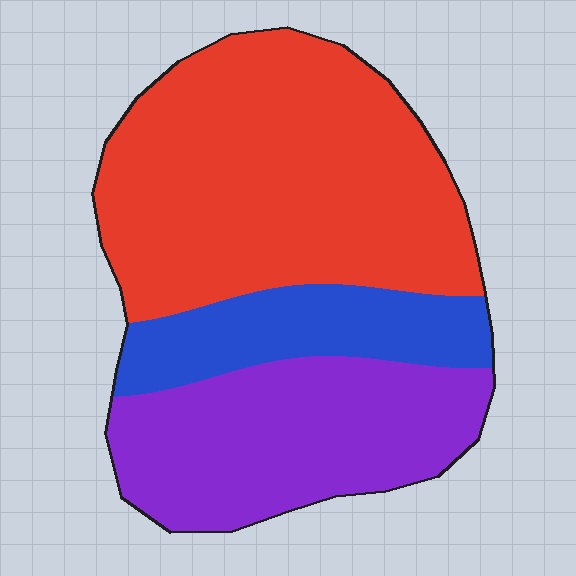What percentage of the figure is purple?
Purple covers around 30% of the figure.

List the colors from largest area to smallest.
From largest to smallest: red, purple, blue.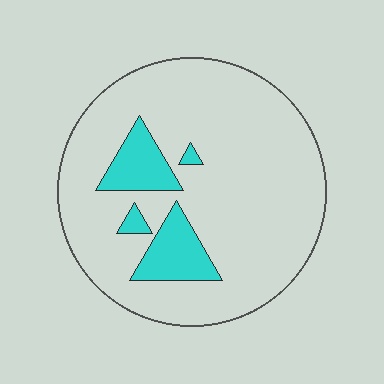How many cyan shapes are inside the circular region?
4.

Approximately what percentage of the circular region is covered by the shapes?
Approximately 15%.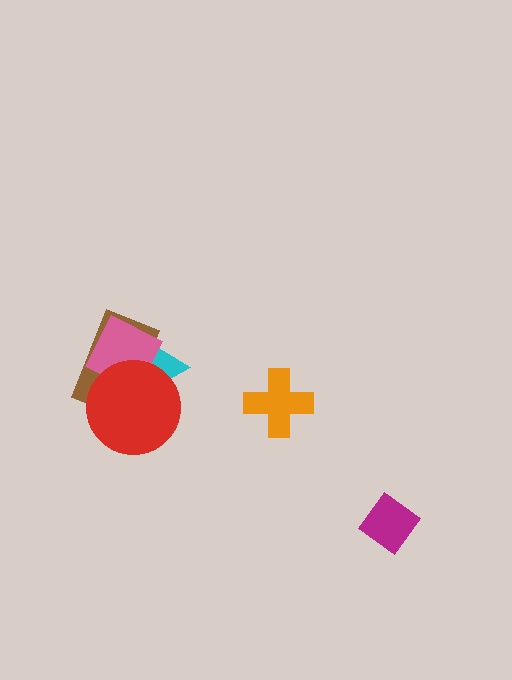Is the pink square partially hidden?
Yes, it is partially covered by another shape.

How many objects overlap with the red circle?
3 objects overlap with the red circle.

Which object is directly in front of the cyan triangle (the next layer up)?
The pink square is directly in front of the cyan triangle.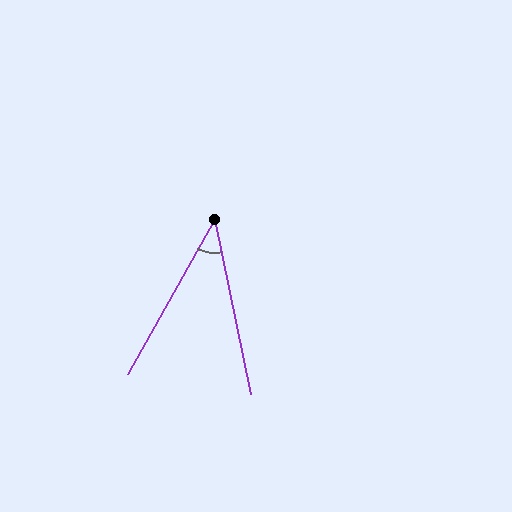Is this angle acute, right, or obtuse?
It is acute.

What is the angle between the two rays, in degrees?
Approximately 41 degrees.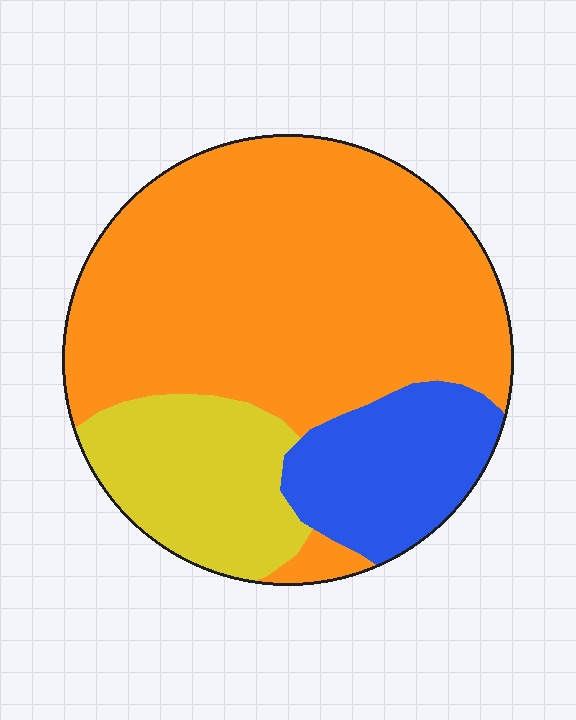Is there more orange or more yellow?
Orange.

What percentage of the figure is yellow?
Yellow covers around 20% of the figure.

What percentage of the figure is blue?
Blue covers roughly 15% of the figure.